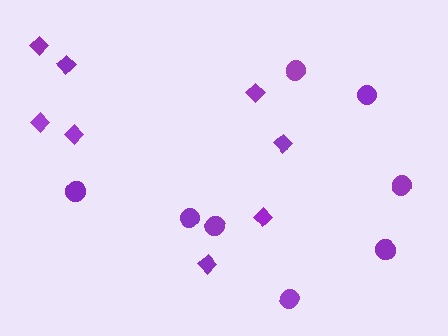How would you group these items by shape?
There are 2 groups: one group of circles (8) and one group of diamonds (8).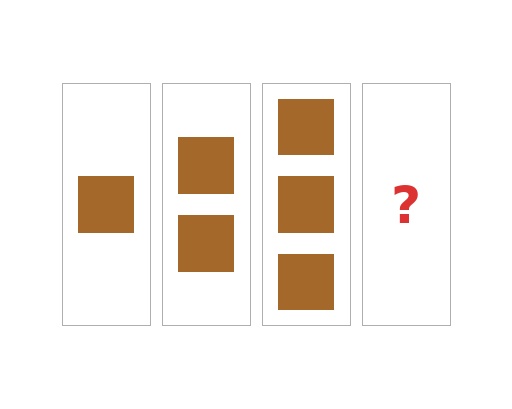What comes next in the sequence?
The next element should be 4 squares.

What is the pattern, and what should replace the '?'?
The pattern is that each step adds one more square. The '?' should be 4 squares.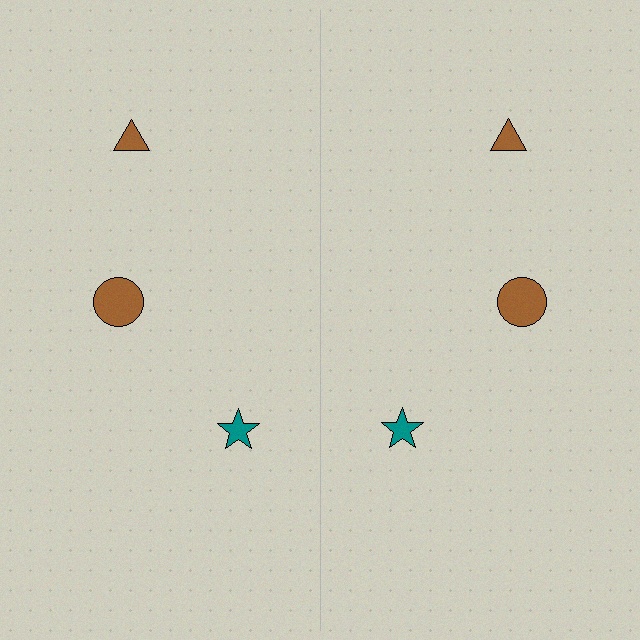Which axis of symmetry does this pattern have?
The pattern has a vertical axis of symmetry running through the center of the image.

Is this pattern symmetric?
Yes, this pattern has bilateral (reflection) symmetry.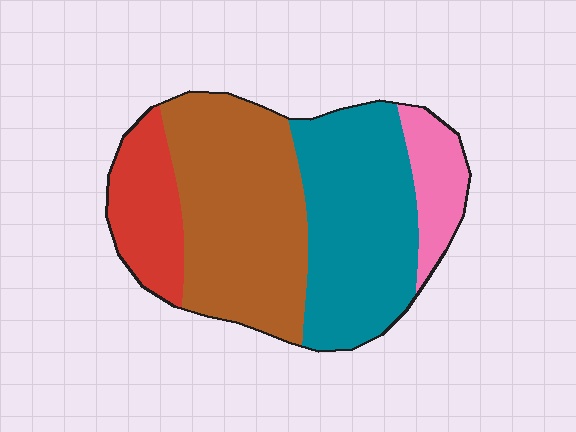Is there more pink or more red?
Red.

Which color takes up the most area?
Brown, at roughly 40%.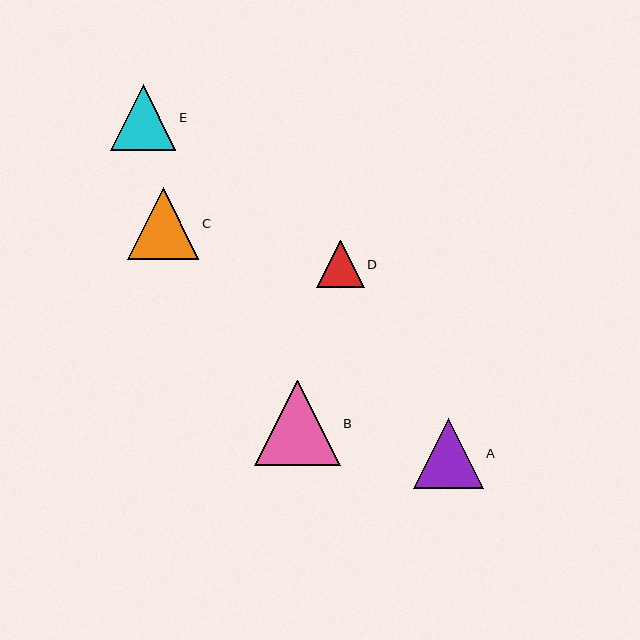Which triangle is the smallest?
Triangle D is the smallest with a size of approximately 47 pixels.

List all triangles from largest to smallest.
From largest to smallest: B, C, A, E, D.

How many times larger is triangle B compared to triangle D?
Triangle B is approximately 1.8 times the size of triangle D.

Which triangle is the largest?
Triangle B is the largest with a size of approximately 86 pixels.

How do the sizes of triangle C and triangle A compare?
Triangle C and triangle A are approximately the same size.